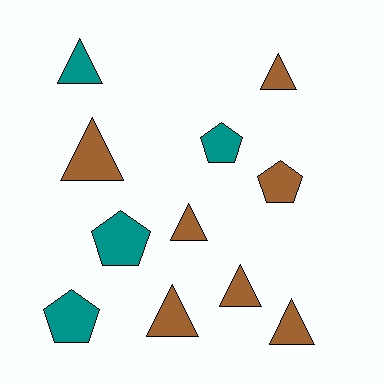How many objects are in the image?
There are 11 objects.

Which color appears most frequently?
Brown, with 7 objects.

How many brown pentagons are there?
There is 1 brown pentagon.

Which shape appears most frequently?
Triangle, with 7 objects.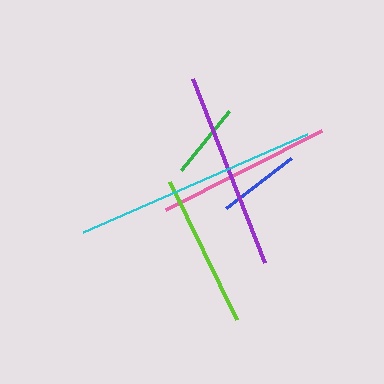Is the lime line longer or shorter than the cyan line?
The cyan line is longer than the lime line.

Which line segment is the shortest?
The green line is the shortest at approximately 76 pixels.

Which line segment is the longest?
The cyan line is the longest at approximately 245 pixels.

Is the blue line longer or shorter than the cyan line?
The cyan line is longer than the blue line.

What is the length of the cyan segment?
The cyan segment is approximately 245 pixels long.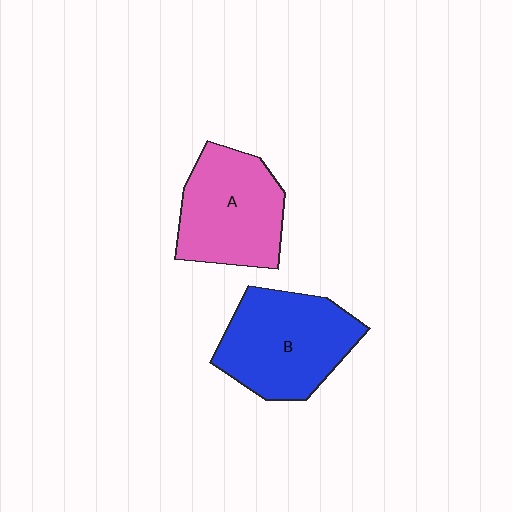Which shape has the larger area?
Shape B (blue).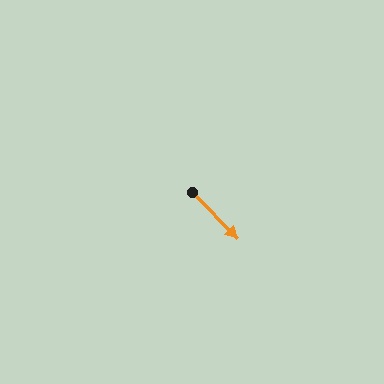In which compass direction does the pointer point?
Southeast.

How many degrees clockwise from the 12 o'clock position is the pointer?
Approximately 136 degrees.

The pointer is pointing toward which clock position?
Roughly 5 o'clock.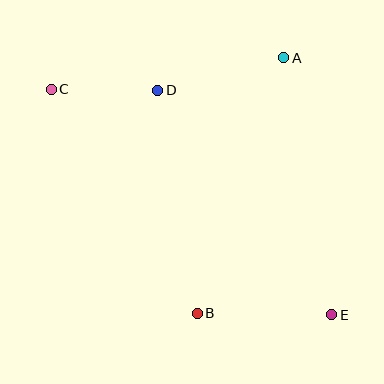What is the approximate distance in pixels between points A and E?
The distance between A and E is approximately 262 pixels.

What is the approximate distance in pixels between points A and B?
The distance between A and B is approximately 270 pixels.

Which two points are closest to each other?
Points C and D are closest to each other.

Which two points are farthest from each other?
Points C and E are farthest from each other.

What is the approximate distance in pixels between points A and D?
The distance between A and D is approximately 130 pixels.